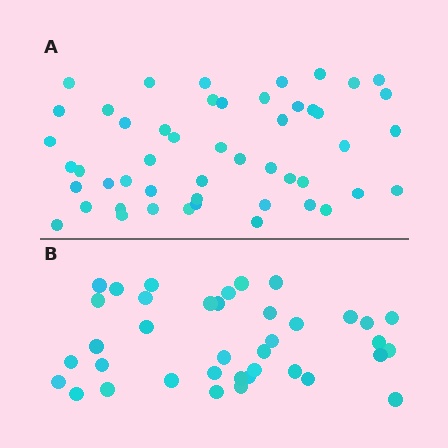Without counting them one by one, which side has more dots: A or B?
Region A (the top region) has more dots.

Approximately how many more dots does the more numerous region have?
Region A has roughly 12 or so more dots than region B.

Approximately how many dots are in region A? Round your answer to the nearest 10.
About 50 dots.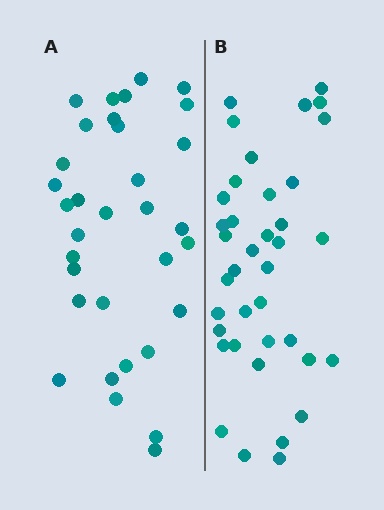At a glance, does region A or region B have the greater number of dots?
Region B (the right region) has more dots.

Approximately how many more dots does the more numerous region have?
Region B has about 5 more dots than region A.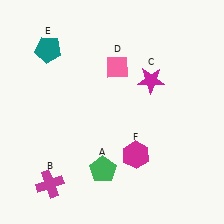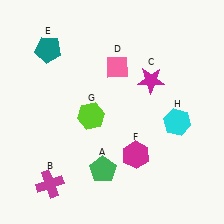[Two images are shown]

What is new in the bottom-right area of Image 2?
A cyan hexagon (H) was added in the bottom-right area of Image 2.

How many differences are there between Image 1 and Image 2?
There are 2 differences between the two images.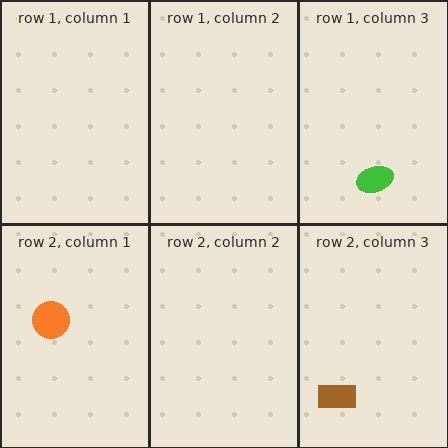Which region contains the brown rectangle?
The row 2, column 3 region.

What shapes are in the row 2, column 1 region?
The orange circle.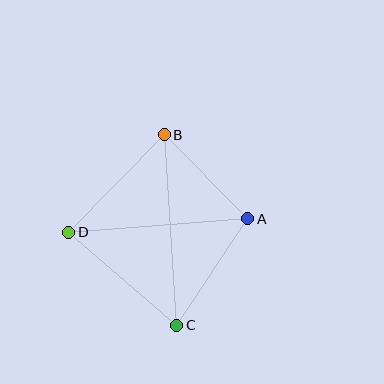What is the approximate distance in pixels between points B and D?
The distance between B and D is approximately 136 pixels.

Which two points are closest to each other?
Points A and B are closest to each other.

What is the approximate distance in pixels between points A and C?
The distance between A and C is approximately 128 pixels.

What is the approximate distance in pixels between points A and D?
The distance between A and D is approximately 179 pixels.